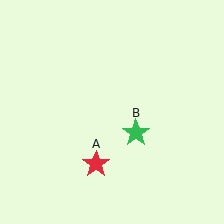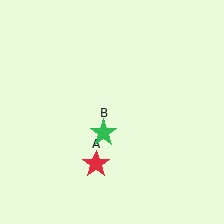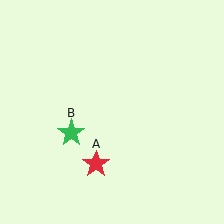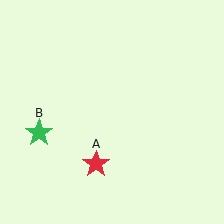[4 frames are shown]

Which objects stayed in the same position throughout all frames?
Red star (object A) remained stationary.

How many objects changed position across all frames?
1 object changed position: green star (object B).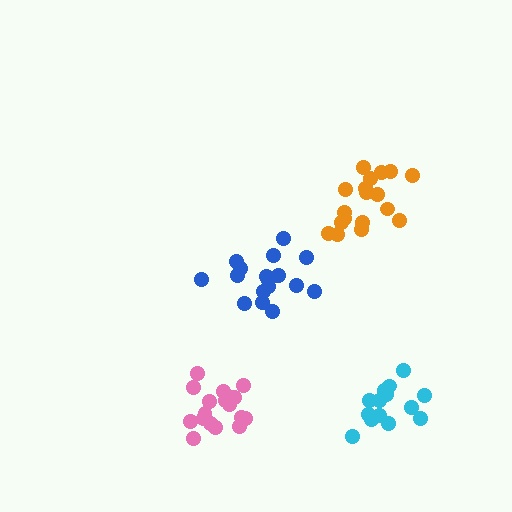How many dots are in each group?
Group 1: 18 dots, Group 2: 18 dots, Group 3: 14 dots, Group 4: 17 dots (67 total).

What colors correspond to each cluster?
The clusters are colored: pink, orange, cyan, blue.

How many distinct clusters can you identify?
There are 4 distinct clusters.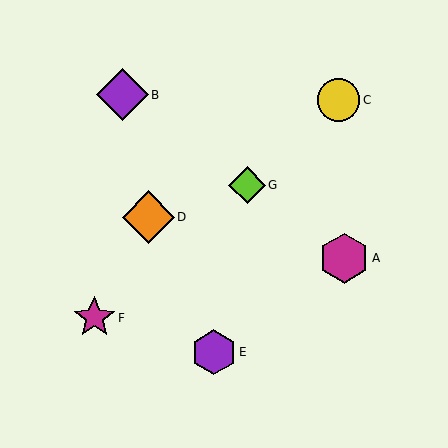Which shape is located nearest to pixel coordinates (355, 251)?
The magenta hexagon (labeled A) at (344, 258) is nearest to that location.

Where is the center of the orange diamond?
The center of the orange diamond is at (148, 217).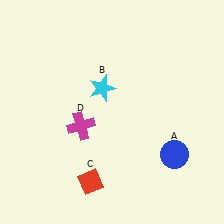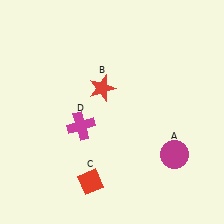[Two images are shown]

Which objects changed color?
A changed from blue to magenta. B changed from cyan to red.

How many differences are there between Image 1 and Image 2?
There are 2 differences between the two images.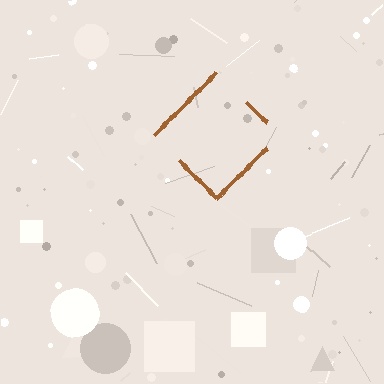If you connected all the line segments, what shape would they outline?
They would outline a diamond.